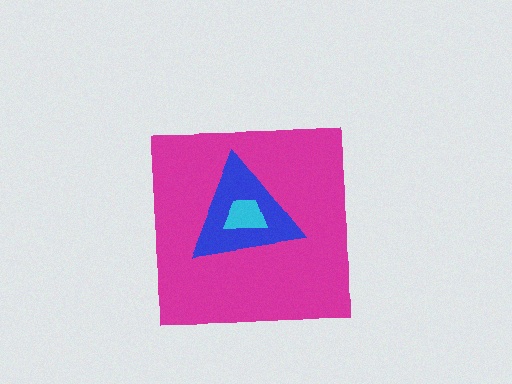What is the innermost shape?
The cyan trapezoid.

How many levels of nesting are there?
3.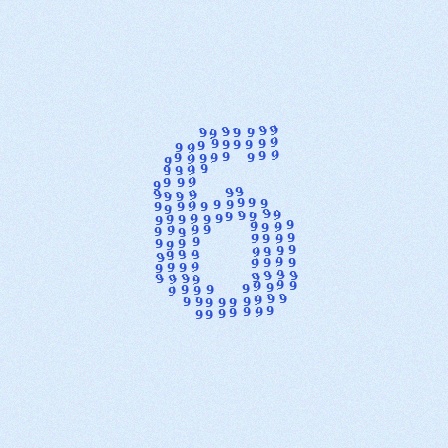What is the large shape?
The large shape is the digit 6.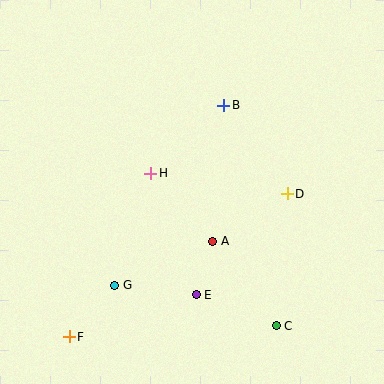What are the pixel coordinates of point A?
Point A is at (213, 241).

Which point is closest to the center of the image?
Point H at (151, 173) is closest to the center.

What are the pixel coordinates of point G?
Point G is at (115, 285).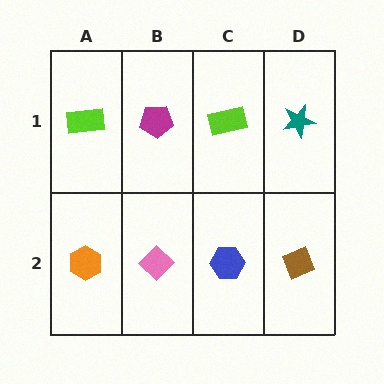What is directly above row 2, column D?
A teal star.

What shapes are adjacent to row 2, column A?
A lime rectangle (row 1, column A), a pink diamond (row 2, column B).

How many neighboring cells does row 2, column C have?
3.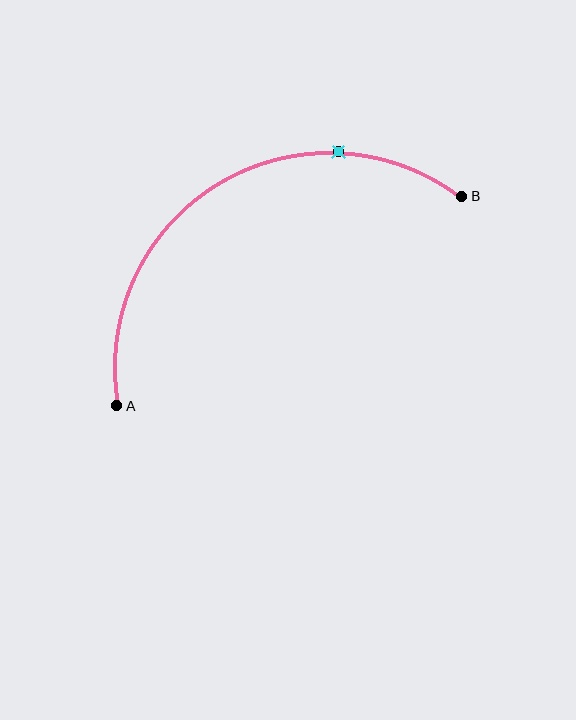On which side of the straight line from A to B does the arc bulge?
The arc bulges above the straight line connecting A and B.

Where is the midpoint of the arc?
The arc midpoint is the point on the curve farthest from the straight line joining A and B. It sits above that line.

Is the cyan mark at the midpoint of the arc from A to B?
No. The cyan mark lies on the arc but is closer to endpoint B. The arc midpoint would be at the point on the curve equidistant along the arc from both A and B.